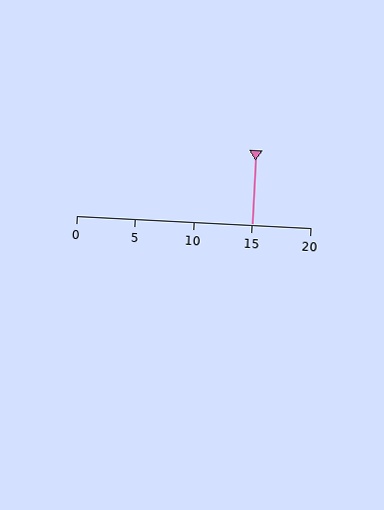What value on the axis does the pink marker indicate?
The marker indicates approximately 15.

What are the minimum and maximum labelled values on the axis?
The axis runs from 0 to 20.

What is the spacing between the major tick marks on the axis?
The major ticks are spaced 5 apart.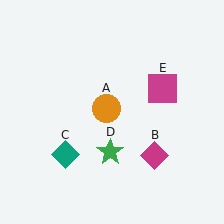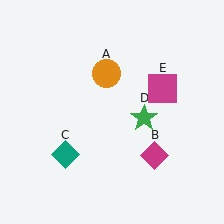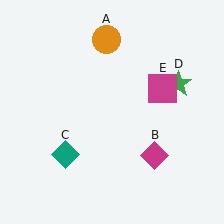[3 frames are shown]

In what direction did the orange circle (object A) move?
The orange circle (object A) moved up.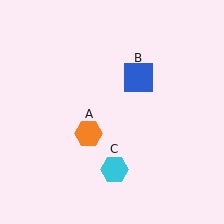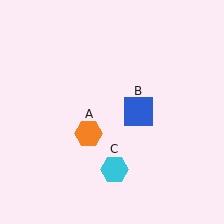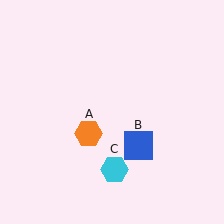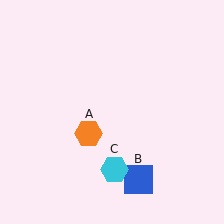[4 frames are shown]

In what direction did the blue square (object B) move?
The blue square (object B) moved down.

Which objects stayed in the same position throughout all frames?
Orange hexagon (object A) and cyan hexagon (object C) remained stationary.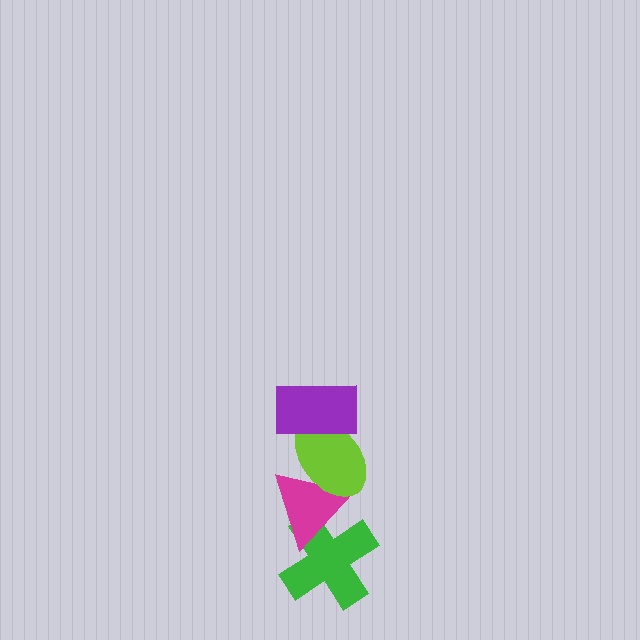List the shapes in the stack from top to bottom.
From top to bottom: the purple rectangle, the lime ellipse, the magenta triangle, the green cross.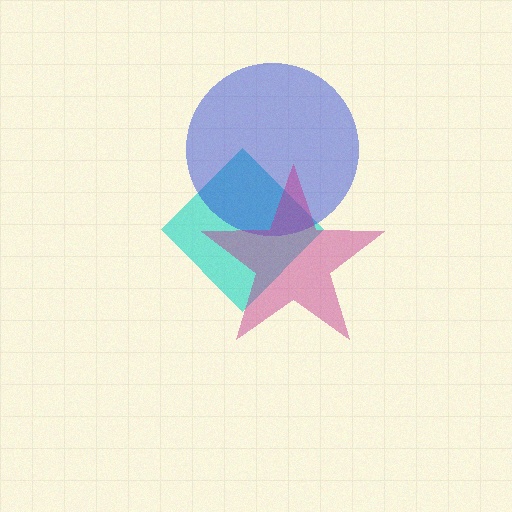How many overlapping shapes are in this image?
There are 3 overlapping shapes in the image.